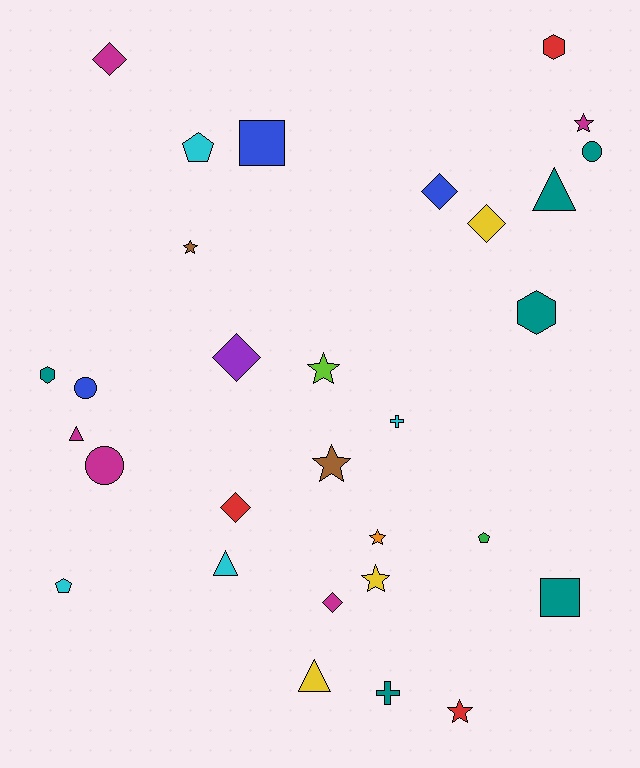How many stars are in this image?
There are 7 stars.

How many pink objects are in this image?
There are no pink objects.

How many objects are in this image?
There are 30 objects.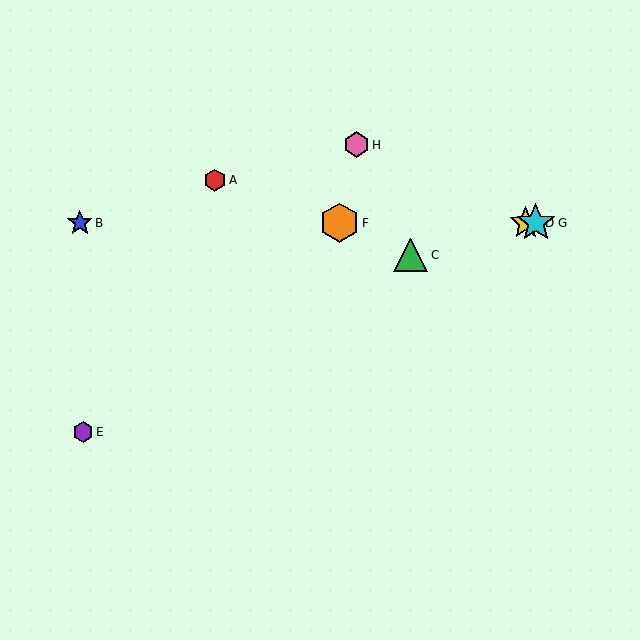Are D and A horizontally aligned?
No, D is at y≈223 and A is at y≈180.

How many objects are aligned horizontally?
4 objects (B, D, F, G) are aligned horizontally.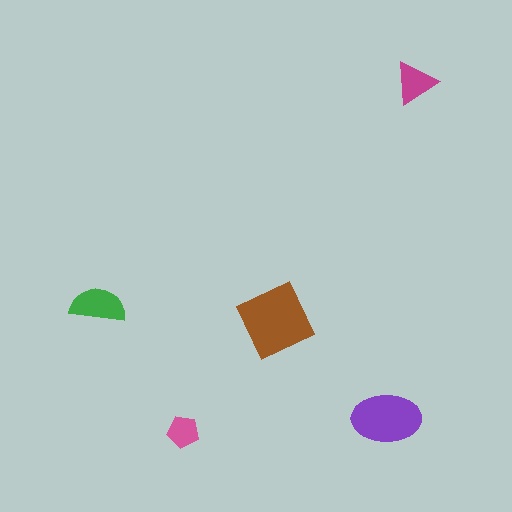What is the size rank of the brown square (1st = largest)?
1st.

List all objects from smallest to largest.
The pink pentagon, the magenta triangle, the green semicircle, the purple ellipse, the brown square.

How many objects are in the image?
There are 5 objects in the image.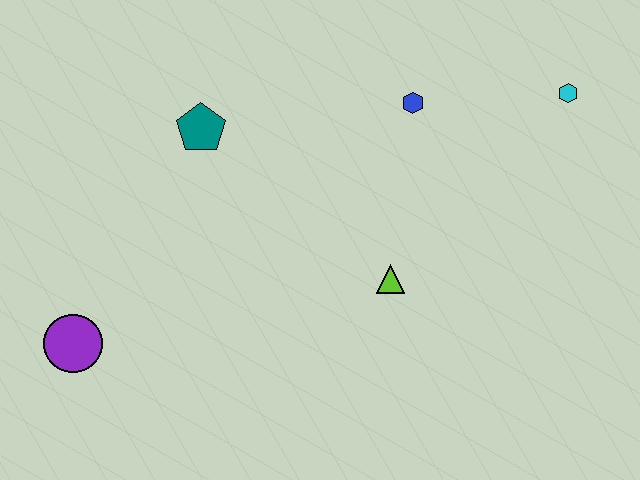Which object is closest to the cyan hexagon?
The blue hexagon is closest to the cyan hexagon.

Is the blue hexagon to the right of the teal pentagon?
Yes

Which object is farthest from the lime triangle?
The purple circle is farthest from the lime triangle.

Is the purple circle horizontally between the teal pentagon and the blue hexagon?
No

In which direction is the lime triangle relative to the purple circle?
The lime triangle is to the right of the purple circle.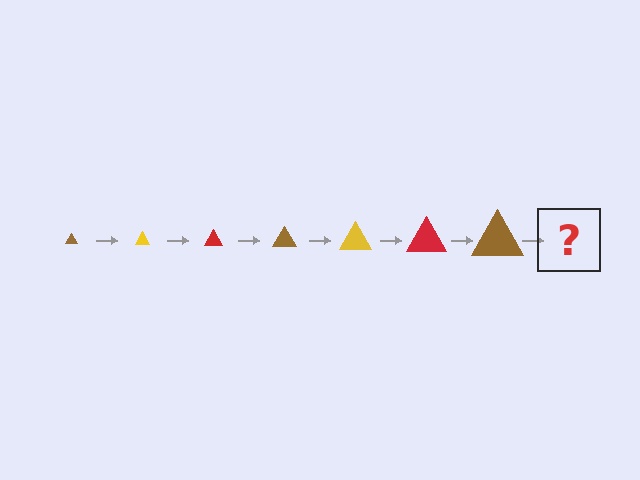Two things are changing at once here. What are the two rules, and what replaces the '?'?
The two rules are that the triangle grows larger each step and the color cycles through brown, yellow, and red. The '?' should be a yellow triangle, larger than the previous one.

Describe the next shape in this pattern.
It should be a yellow triangle, larger than the previous one.